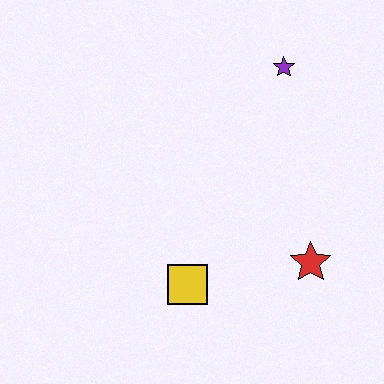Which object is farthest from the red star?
The purple star is farthest from the red star.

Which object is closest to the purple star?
The red star is closest to the purple star.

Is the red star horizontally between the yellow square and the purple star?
No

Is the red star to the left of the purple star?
No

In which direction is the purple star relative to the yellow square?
The purple star is above the yellow square.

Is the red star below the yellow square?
No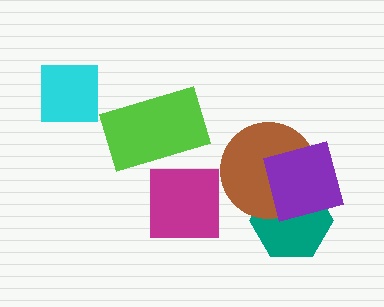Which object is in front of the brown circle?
The purple square is in front of the brown circle.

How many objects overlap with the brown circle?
2 objects overlap with the brown circle.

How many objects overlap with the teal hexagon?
2 objects overlap with the teal hexagon.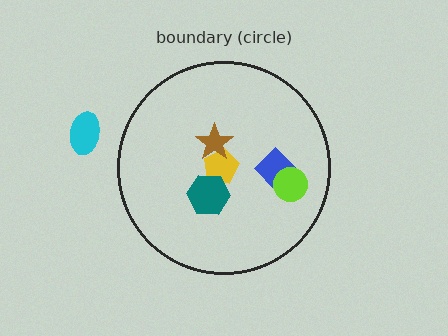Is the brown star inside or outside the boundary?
Inside.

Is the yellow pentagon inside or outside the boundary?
Inside.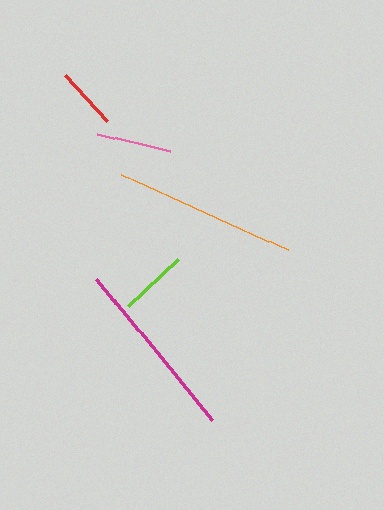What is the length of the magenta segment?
The magenta segment is approximately 183 pixels long.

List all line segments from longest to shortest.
From longest to shortest: magenta, orange, pink, lime, red.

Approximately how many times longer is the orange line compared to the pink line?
The orange line is approximately 2.4 times the length of the pink line.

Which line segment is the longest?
The magenta line is the longest at approximately 183 pixels.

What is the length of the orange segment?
The orange segment is approximately 182 pixels long.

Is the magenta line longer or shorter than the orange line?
The magenta line is longer than the orange line.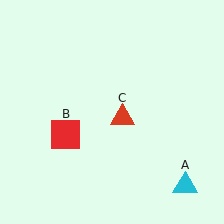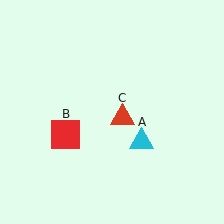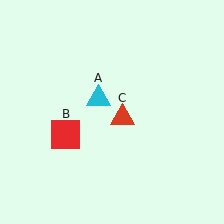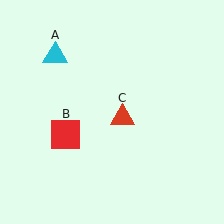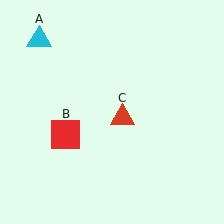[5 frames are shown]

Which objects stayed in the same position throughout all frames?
Red square (object B) and red triangle (object C) remained stationary.